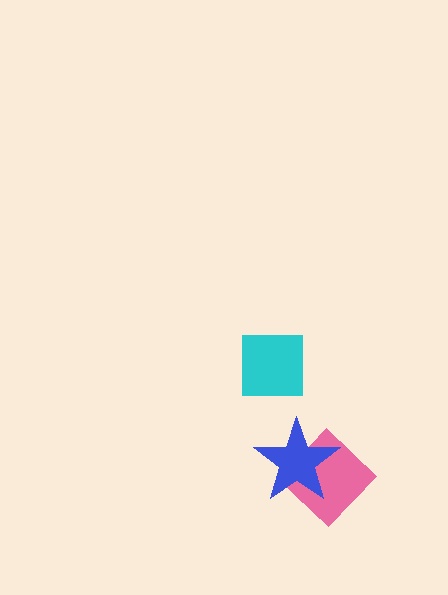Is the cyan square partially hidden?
No, no other shape covers it.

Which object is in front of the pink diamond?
The blue star is in front of the pink diamond.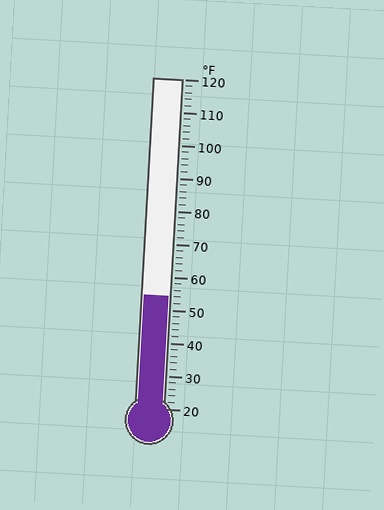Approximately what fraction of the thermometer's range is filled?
The thermometer is filled to approximately 35% of its range.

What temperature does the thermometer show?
The thermometer shows approximately 54°F.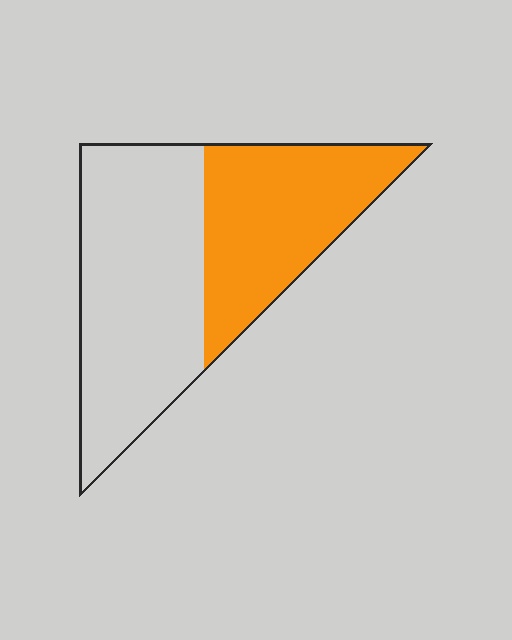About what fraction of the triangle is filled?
About two fifths (2/5).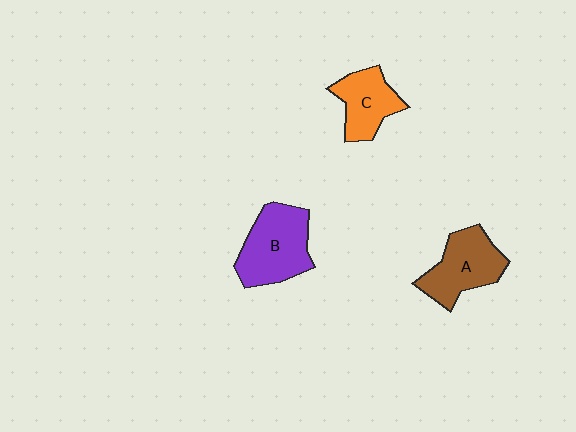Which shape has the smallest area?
Shape C (orange).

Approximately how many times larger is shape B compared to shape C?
Approximately 1.4 times.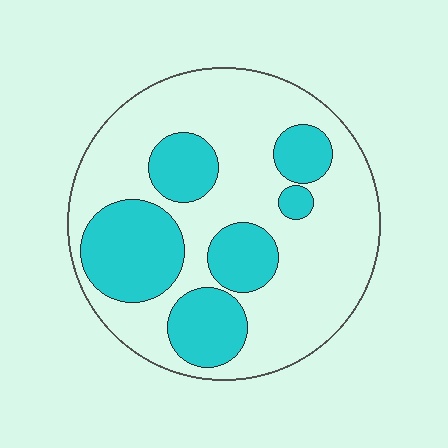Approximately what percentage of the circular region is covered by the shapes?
Approximately 35%.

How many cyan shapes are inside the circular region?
6.